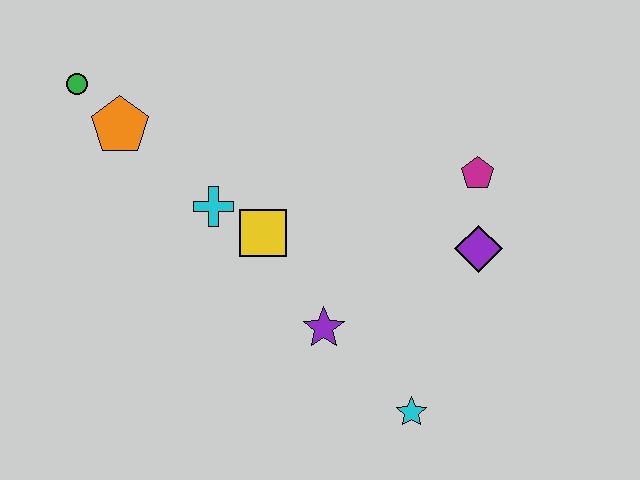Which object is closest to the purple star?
The yellow square is closest to the purple star.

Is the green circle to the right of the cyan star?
No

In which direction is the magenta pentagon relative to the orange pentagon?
The magenta pentagon is to the right of the orange pentagon.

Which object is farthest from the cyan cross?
The cyan star is farthest from the cyan cross.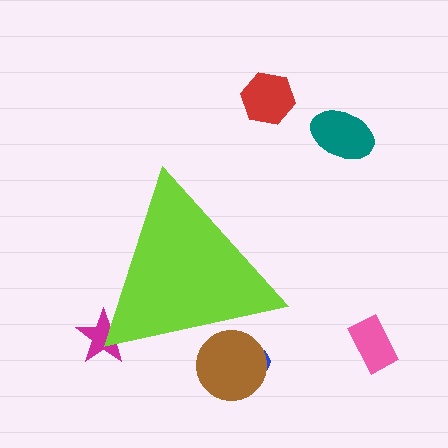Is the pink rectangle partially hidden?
No, the pink rectangle is fully visible.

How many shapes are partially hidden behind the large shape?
3 shapes are partially hidden.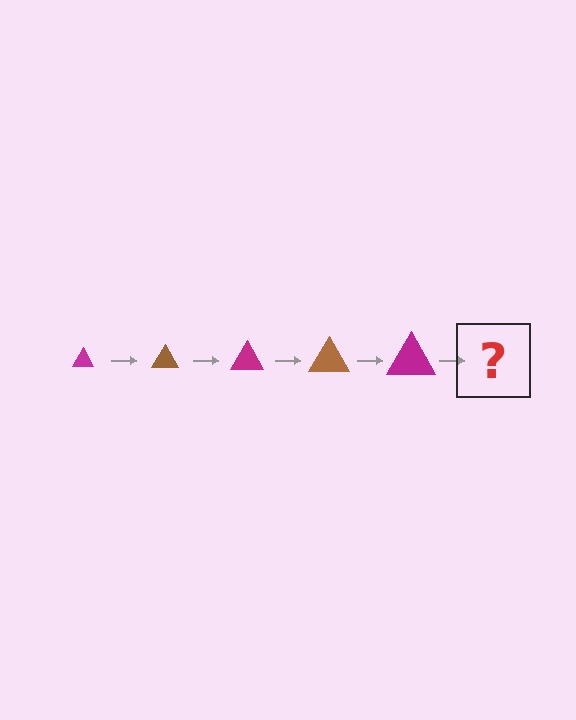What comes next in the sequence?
The next element should be a brown triangle, larger than the previous one.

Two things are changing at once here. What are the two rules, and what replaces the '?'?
The two rules are that the triangle grows larger each step and the color cycles through magenta and brown. The '?' should be a brown triangle, larger than the previous one.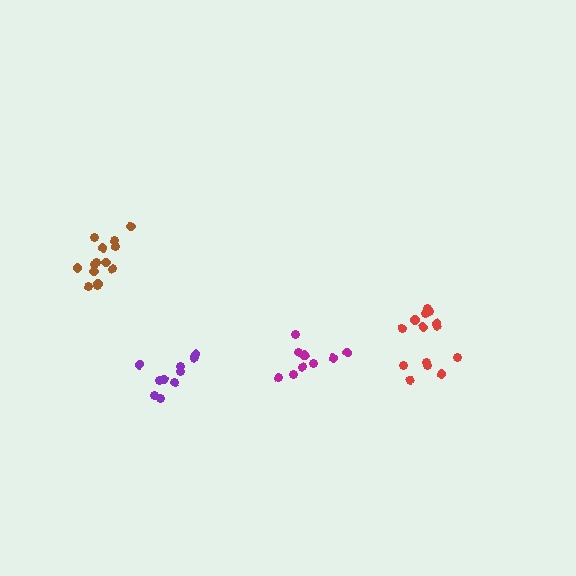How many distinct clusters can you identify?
There are 4 distinct clusters.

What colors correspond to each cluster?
The clusters are colored: red, brown, purple, magenta.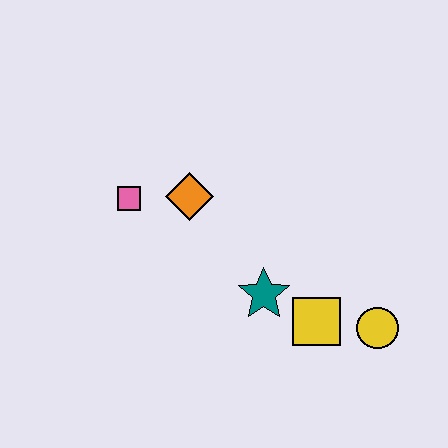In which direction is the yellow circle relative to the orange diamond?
The yellow circle is to the right of the orange diamond.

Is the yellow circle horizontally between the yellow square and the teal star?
No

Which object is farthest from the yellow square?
The pink square is farthest from the yellow square.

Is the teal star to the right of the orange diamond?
Yes